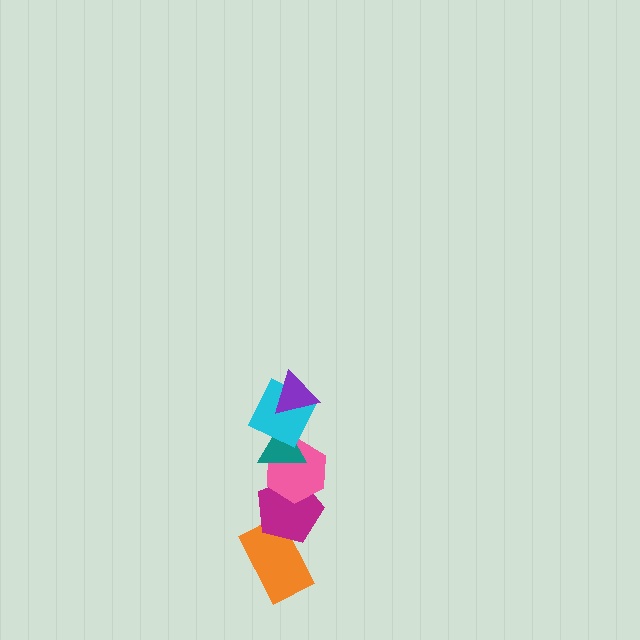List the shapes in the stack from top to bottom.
From top to bottom: the purple triangle, the cyan square, the teal triangle, the pink hexagon, the magenta pentagon, the orange rectangle.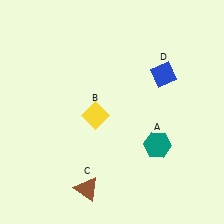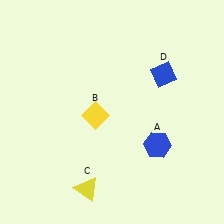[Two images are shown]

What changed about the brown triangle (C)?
In Image 1, C is brown. In Image 2, it changed to yellow.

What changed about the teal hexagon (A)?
In Image 1, A is teal. In Image 2, it changed to blue.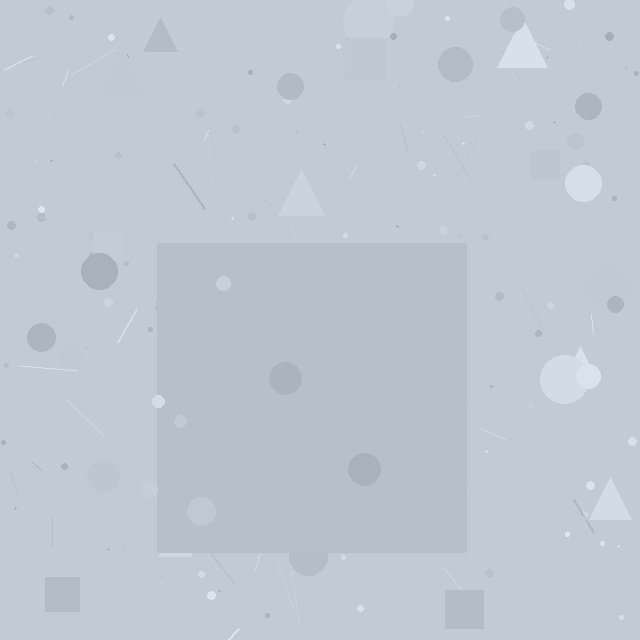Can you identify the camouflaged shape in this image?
The camouflaged shape is a square.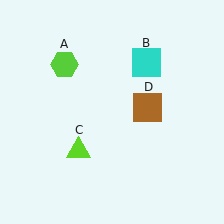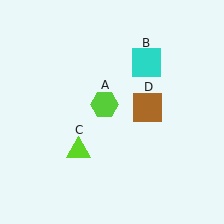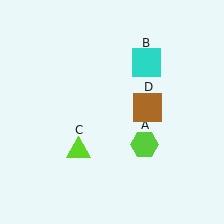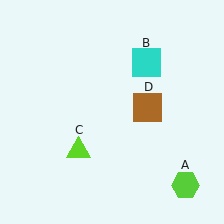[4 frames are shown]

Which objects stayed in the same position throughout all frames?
Cyan square (object B) and lime triangle (object C) and brown square (object D) remained stationary.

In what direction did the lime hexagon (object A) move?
The lime hexagon (object A) moved down and to the right.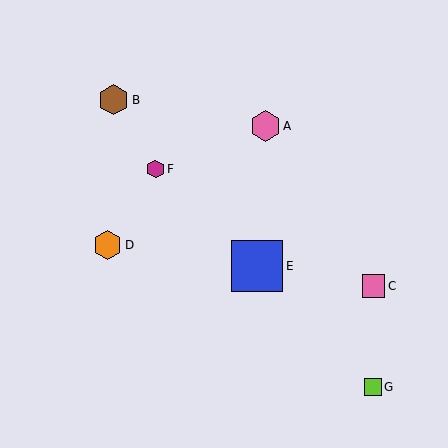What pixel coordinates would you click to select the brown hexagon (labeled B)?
Click at (113, 100) to select the brown hexagon B.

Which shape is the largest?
The blue square (labeled E) is the largest.